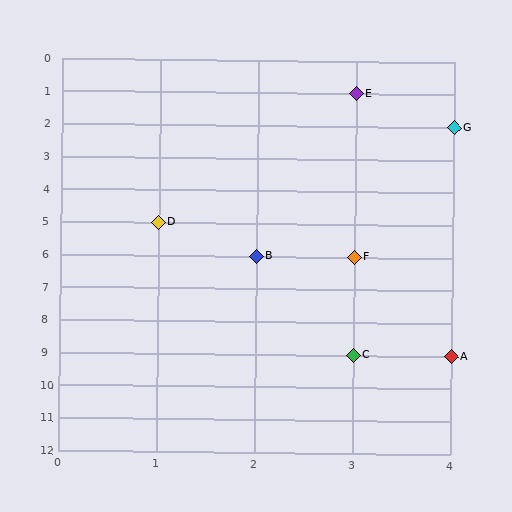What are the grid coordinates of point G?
Point G is at grid coordinates (4, 2).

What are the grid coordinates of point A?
Point A is at grid coordinates (4, 9).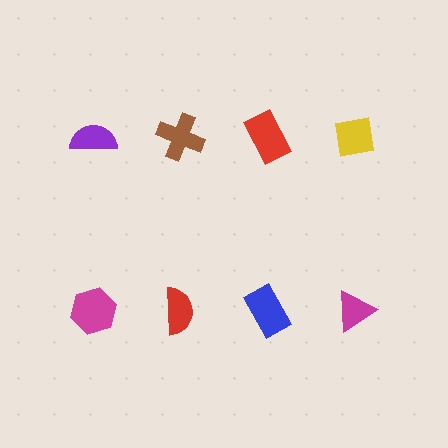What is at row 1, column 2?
A brown cross.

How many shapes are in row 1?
4 shapes.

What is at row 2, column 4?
A magenta triangle.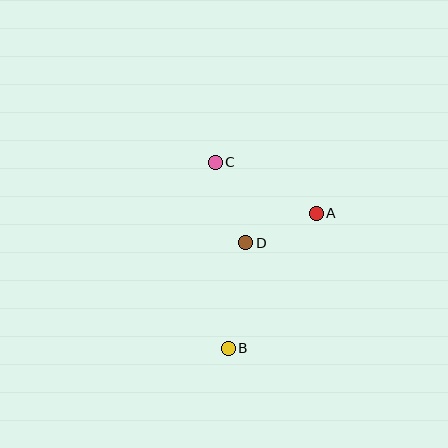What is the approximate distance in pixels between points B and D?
The distance between B and D is approximately 107 pixels.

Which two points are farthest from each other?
Points B and C are farthest from each other.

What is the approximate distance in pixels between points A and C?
The distance between A and C is approximately 113 pixels.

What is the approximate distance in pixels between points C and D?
The distance between C and D is approximately 86 pixels.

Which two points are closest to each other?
Points A and D are closest to each other.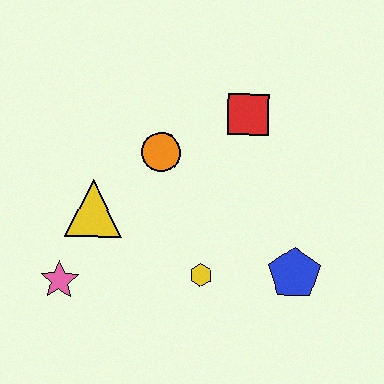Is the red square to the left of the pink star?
No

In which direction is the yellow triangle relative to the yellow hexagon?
The yellow triangle is to the left of the yellow hexagon.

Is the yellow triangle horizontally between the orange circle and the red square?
No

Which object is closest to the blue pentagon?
The yellow hexagon is closest to the blue pentagon.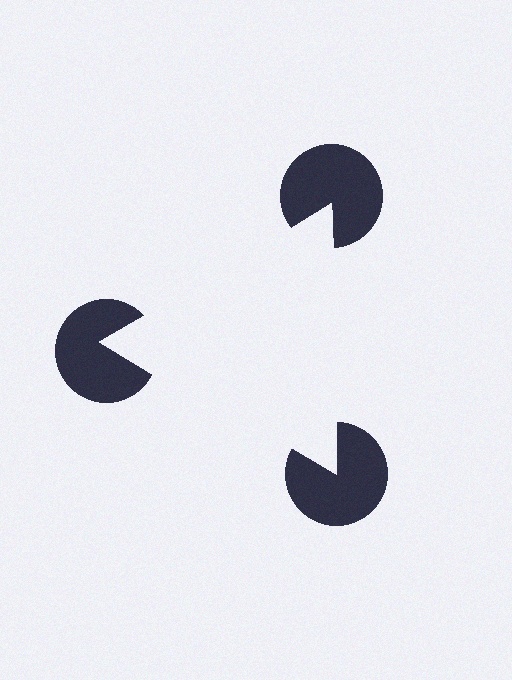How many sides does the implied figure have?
3 sides.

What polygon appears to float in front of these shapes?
An illusory triangle — its edges are inferred from the aligned wedge cuts in the pac-man discs, not physically drawn.